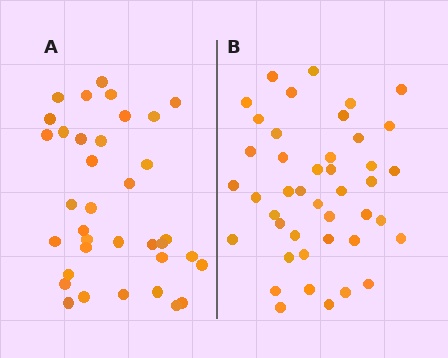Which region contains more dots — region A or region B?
Region B (the right region) has more dots.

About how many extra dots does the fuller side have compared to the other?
Region B has roughly 8 or so more dots than region A.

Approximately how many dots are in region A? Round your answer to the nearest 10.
About 40 dots. (The exact count is 36, which rounds to 40.)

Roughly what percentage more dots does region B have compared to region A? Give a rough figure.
About 20% more.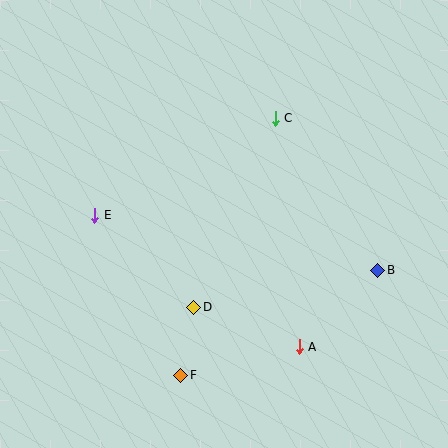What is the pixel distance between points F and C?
The distance between F and C is 274 pixels.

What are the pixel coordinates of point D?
Point D is at (194, 307).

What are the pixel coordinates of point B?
Point B is at (378, 270).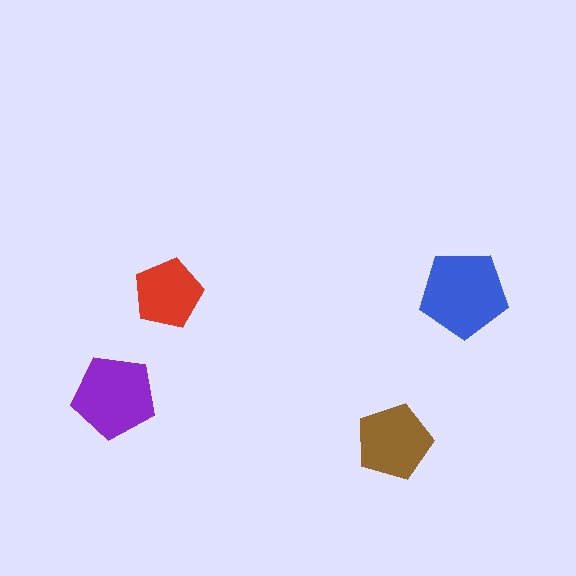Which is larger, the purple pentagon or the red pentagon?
The purple one.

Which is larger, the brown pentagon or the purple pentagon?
The purple one.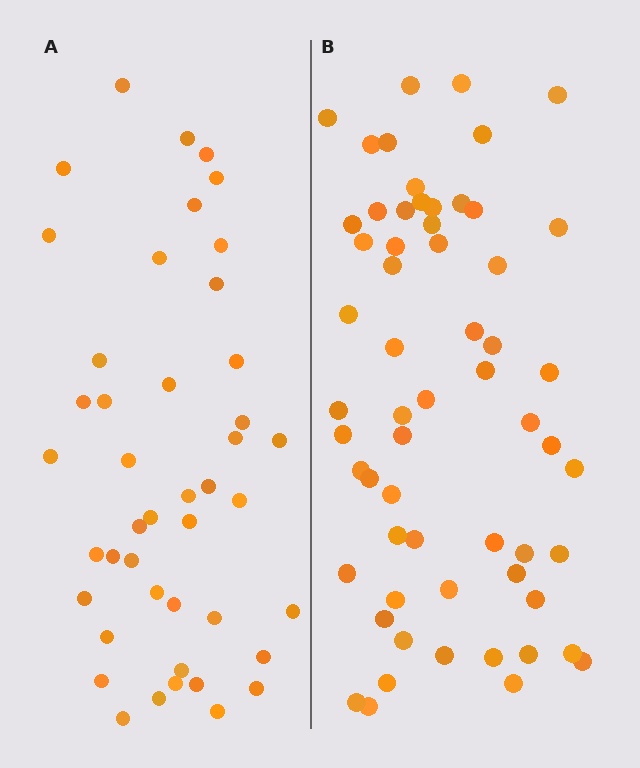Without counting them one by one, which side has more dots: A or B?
Region B (the right region) has more dots.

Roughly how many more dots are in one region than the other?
Region B has approximately 15 more dots than region A.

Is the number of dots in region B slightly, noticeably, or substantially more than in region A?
Region B has noticeably more, but not dramatically so. The ratio is roughly 1.4 to 1.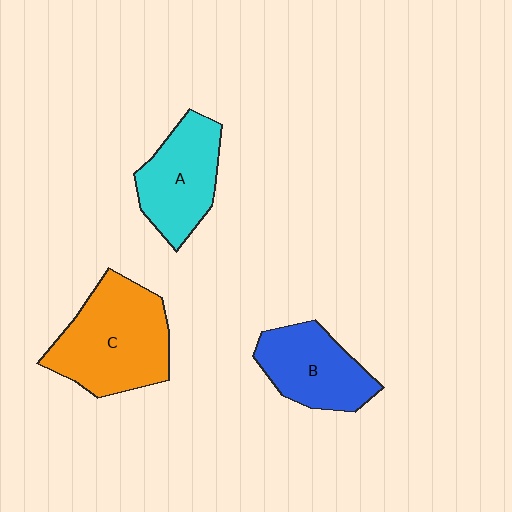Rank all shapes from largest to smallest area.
From largest to smallest: C (orange), A (cyan), B (blue).